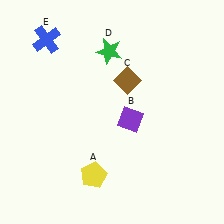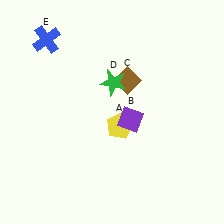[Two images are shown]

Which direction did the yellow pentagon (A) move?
The yellow pentagon (A) moved up.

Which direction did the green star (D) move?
The green star (D) moved down.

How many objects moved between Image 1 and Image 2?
2 objects moved between the two images.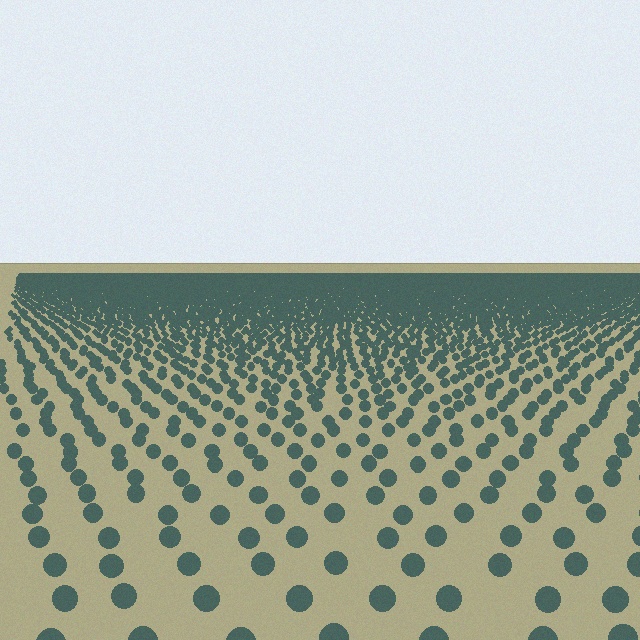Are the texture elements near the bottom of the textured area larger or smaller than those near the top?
Larger. Near the bottom, elements are closer to the viewer and appear at a bigger on-screen size.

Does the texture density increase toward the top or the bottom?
Density increases toward the top.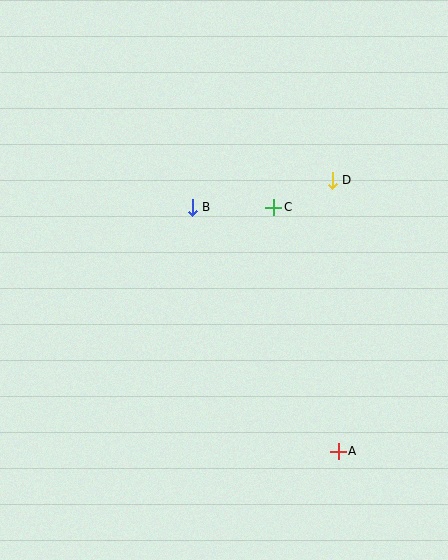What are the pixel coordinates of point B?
Point B is at (192, 207).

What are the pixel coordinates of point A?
Point A is at (338, 451).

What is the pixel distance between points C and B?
The distance between C and B is 82 pixels.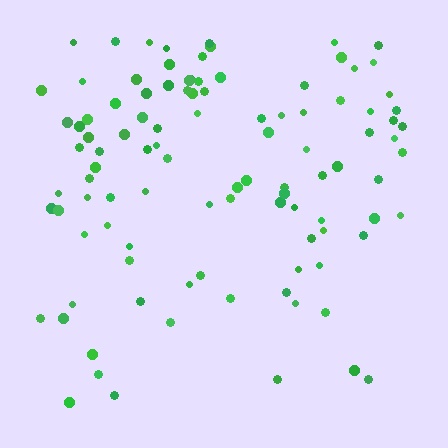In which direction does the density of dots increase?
From bottom to top, with the top side densest.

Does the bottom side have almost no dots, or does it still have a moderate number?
Still a moderate number, just noticeably fewer than the top.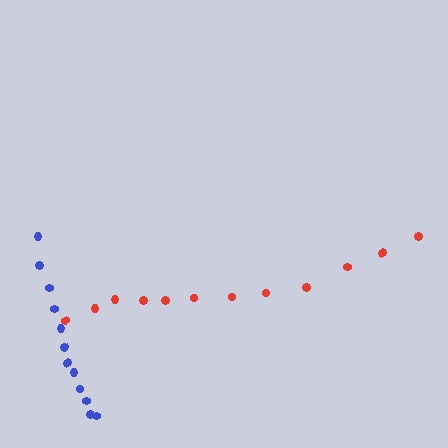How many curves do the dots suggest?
There are 2 distinct paths.